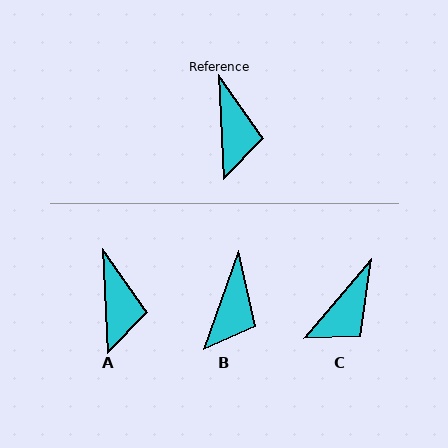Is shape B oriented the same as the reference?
No, it is off by about 23 degrees.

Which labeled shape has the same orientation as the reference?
A.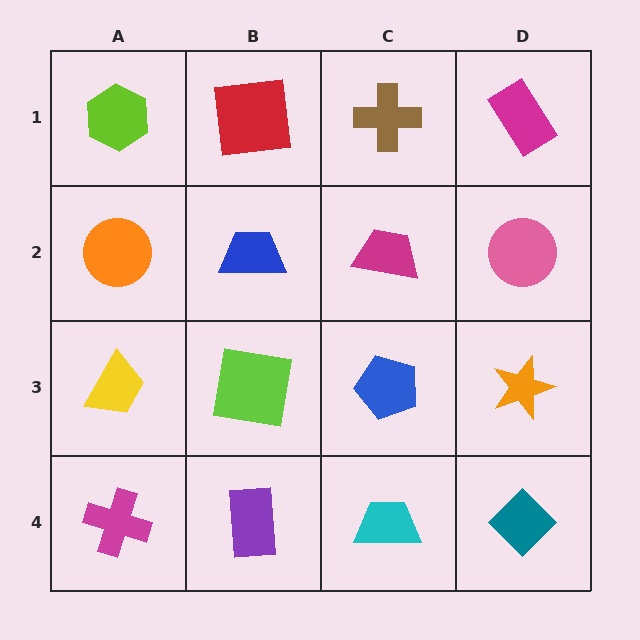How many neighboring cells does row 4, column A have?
2.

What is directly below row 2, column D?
An orange star.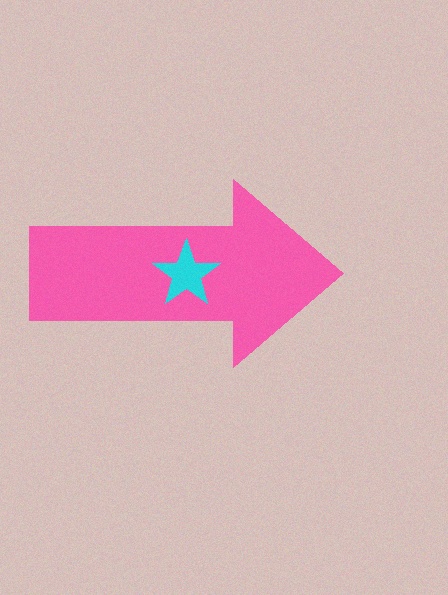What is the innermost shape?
The cyan star.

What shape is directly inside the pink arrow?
The cyan star.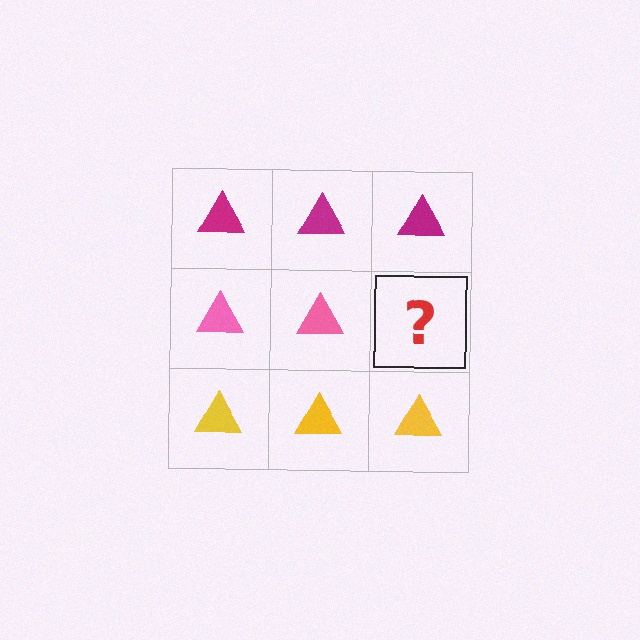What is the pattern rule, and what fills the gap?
The rule is that each row has a consistent color. The gap should be filled with a pink triangle.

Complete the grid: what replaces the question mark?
The question mark should be replaced with a pink triangle.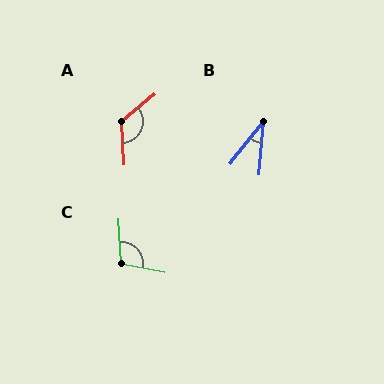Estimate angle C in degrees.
Approximately 104 degrees.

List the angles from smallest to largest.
B (34°), C (104°), A (127°).